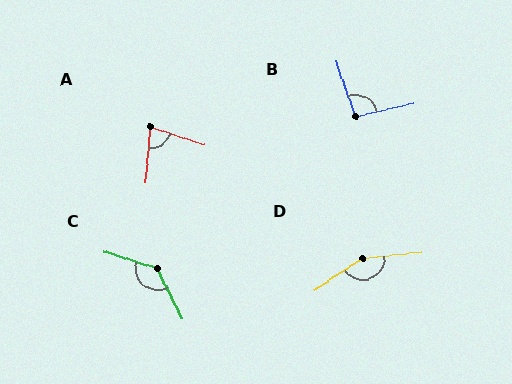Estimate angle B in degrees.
Approximately 96 degrees.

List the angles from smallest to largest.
A (77°), B (96°), C (134°), D (152°).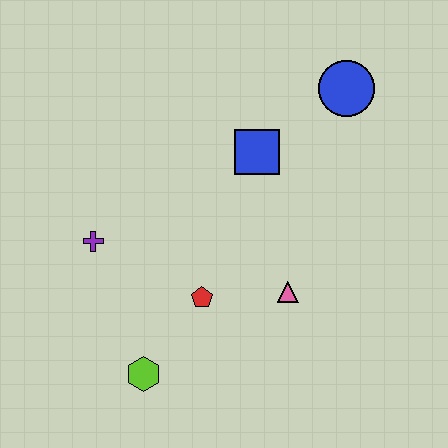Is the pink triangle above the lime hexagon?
Yes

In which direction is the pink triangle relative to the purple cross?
The pink triangle is to the right of the purple cross.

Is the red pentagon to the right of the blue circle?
No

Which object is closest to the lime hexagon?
The red pentagon is closest to the lime hexagon.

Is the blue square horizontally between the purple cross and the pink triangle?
Yes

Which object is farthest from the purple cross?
The blue circle is farthest from the purple cross.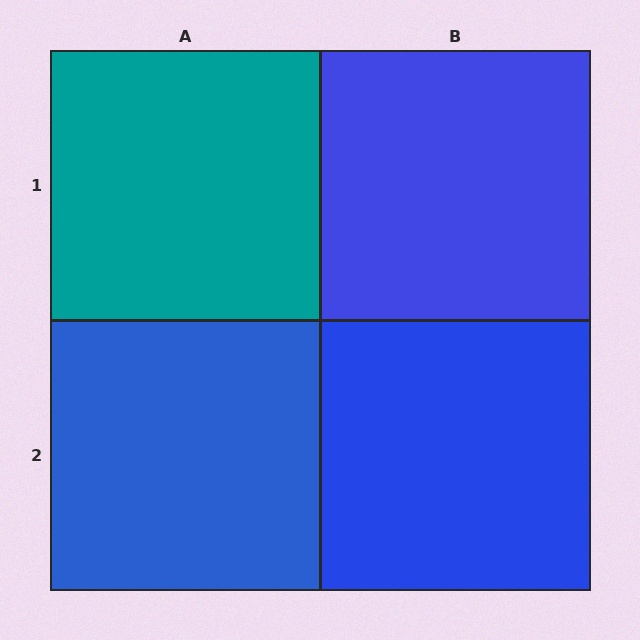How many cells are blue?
3 cells are blue.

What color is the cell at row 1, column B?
Blue.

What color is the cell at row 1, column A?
Teal.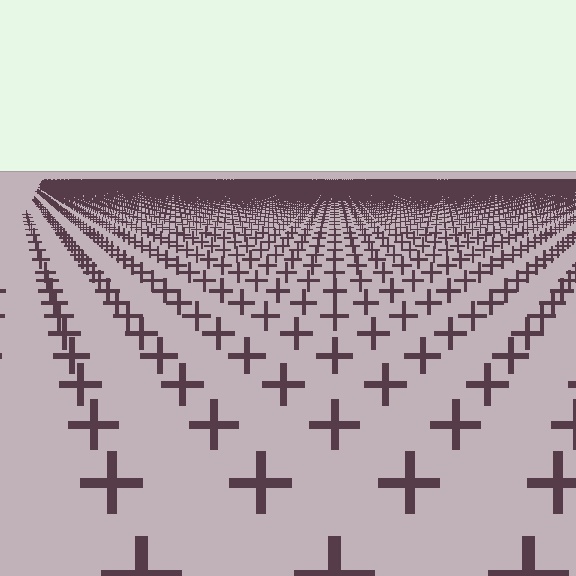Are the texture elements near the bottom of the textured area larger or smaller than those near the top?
Larger. Near the bottom, elements are closer to the viewer and appear at a bigger on-screen size.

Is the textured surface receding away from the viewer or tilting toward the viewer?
The surface is receding away from the viewer. Texture elements get smaller and denser toward the top.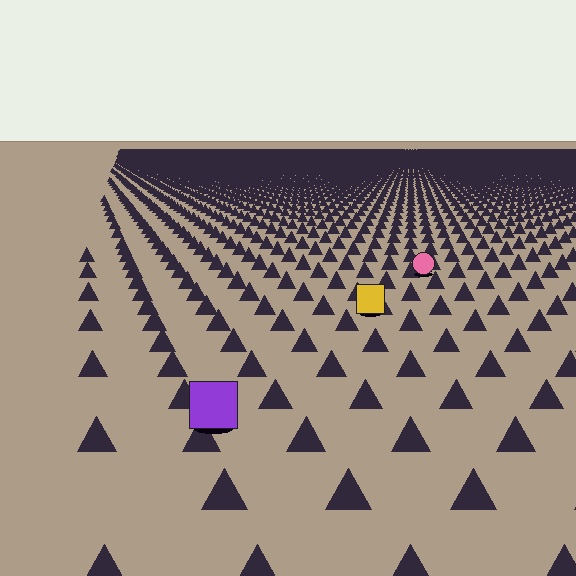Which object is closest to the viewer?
The purple square is closest. The texture marks near it are larger and more spread out.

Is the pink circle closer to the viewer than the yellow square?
No. The yellow square is closer — you can tell from the texture gradient: the ground texture is coarser near it.